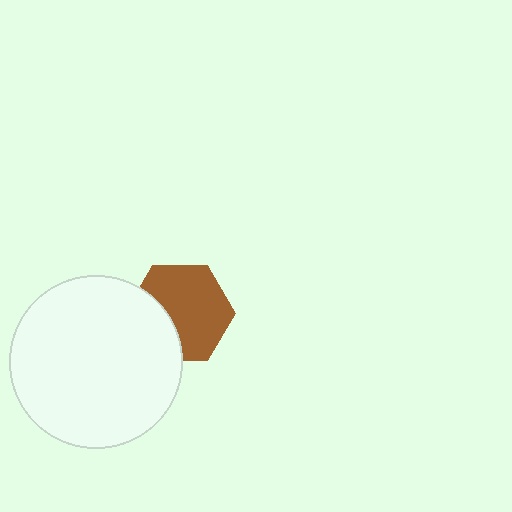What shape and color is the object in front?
The object in front is a white circle.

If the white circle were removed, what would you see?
You would see the complete brown hexagon.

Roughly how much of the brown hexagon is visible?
Most of it is visible (roughly 68%).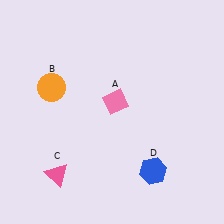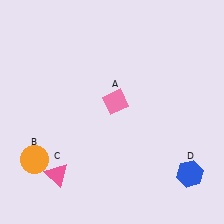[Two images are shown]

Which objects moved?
The objects that moved are: the orange circle (B), the blue hexagon (D).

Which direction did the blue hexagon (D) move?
The blue hexagon (D) moved right.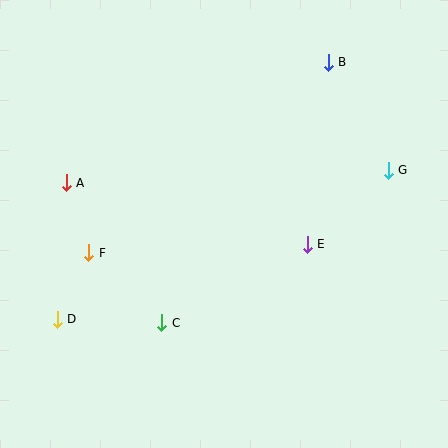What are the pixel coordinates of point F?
Point F is at (89, 253).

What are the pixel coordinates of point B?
Point B is at (328, 62).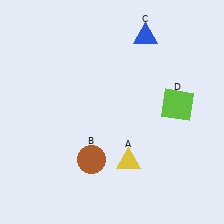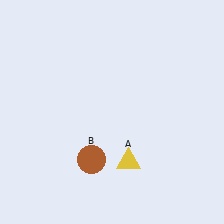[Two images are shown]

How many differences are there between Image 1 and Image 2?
There are 2 differences between the two images.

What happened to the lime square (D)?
The lime square (D) was removed in Image 2. It was in the top-right area of Image 1.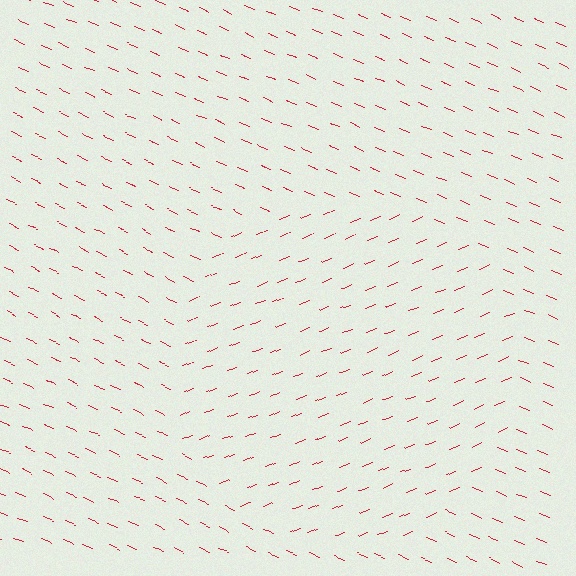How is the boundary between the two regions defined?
The boundary is defined purely by a change in line orientation (approximately 45 degrees difference). All lines are the same color and thickness.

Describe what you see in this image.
The image is filled with small red line segments. A circle region in the image has lines oriented differently from the surrounding lines, creating a visible texture boundary.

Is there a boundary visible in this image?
Yes, there is a texture boundary formed by a change in line orientation.